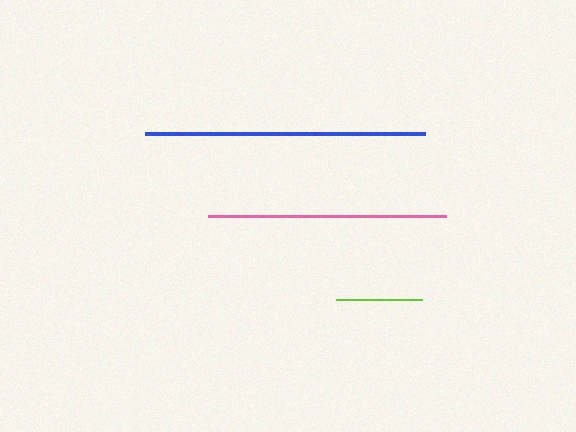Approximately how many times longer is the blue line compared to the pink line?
The blue line is approximately 1.2 times the length of the pink line.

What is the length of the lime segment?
The lime segment is approximately 86 pixels long.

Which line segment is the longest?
The blue line is the longest at approximately 280 pixels.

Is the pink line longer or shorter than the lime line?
The pink line is longer than the lime line.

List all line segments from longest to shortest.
From longest to shortest: blue, pink, lime.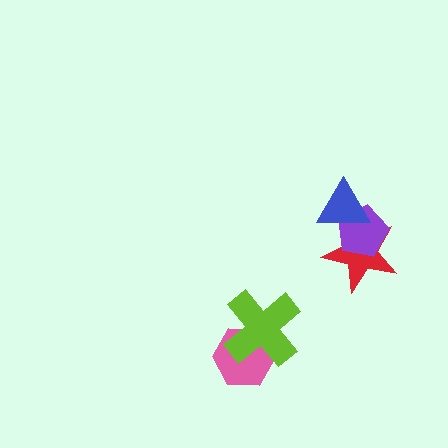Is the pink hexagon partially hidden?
Yes, it is partially covered by another shape.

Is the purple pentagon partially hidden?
Yes, it is partially covered by another shape.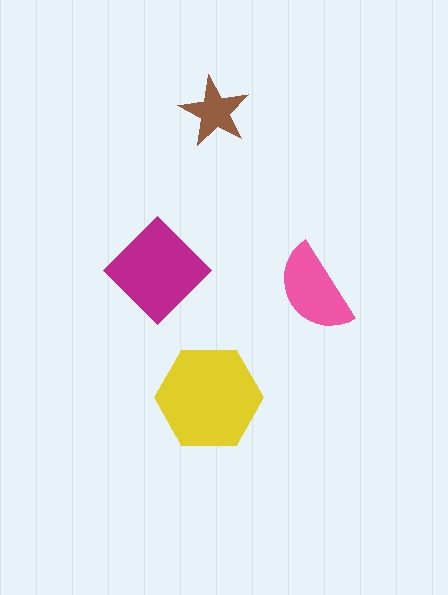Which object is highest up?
The brown star is topmost.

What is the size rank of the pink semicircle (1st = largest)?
3rd.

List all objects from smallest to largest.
The brown star, the pink semicircle, the magenta diamond, the yellow hexagon.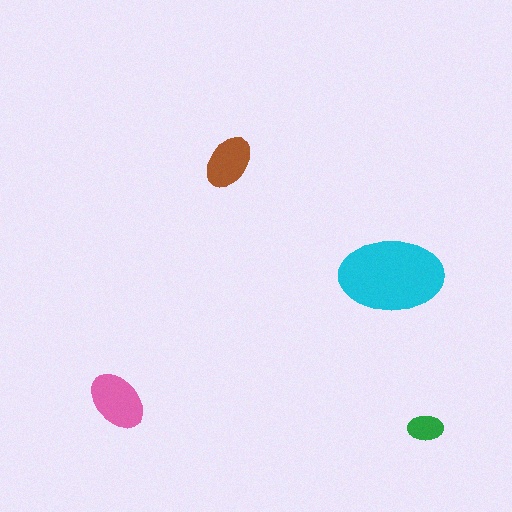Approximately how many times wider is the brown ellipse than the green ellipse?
About 1.5 times wider.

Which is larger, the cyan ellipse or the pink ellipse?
The cyan one.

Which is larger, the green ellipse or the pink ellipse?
The pink one.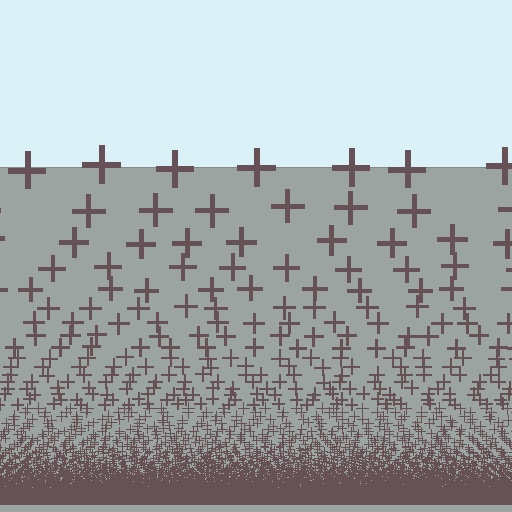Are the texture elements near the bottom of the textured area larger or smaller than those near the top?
Smaller. The gradient is inverted — elements near the bottom are smaller and denser.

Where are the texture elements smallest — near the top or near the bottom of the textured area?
Near the bottom.